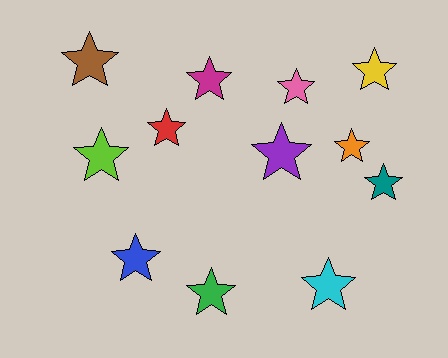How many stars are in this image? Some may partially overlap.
There are 12 stars.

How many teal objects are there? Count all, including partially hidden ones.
There is 1 teal object.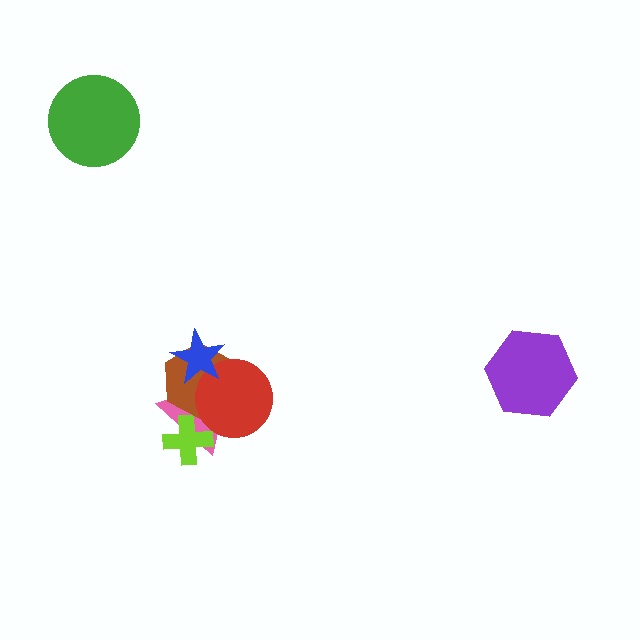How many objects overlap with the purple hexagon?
0 objects overlap with the purple hexagon.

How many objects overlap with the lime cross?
1 object overlaps with the lime cross.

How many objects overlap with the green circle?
0 objects overlap with the green circle.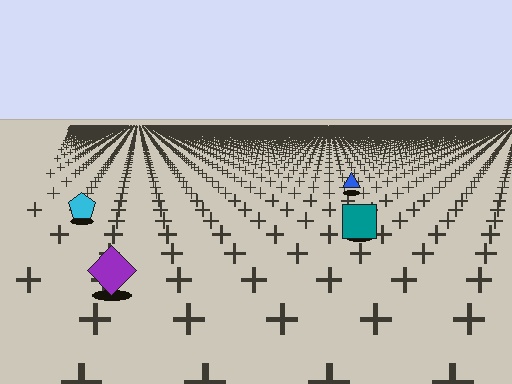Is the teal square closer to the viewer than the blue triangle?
Yes. The teal square is closer — you can tell from the texture gradient: the ground texture is coarser near it.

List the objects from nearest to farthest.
From nearest to farthest: the purple diamond, the teal square, the cyan pentagon, the blue triangle.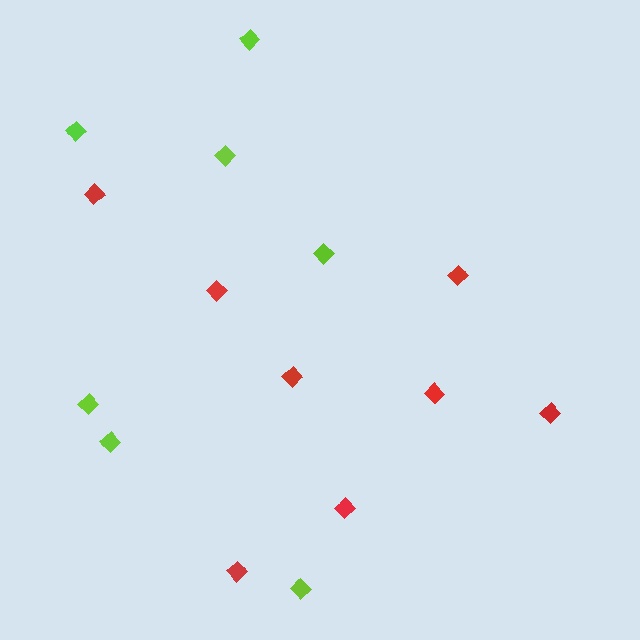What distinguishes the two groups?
There are 2 groups: one group of red diamonds (8) and one group of lime diamonds (7).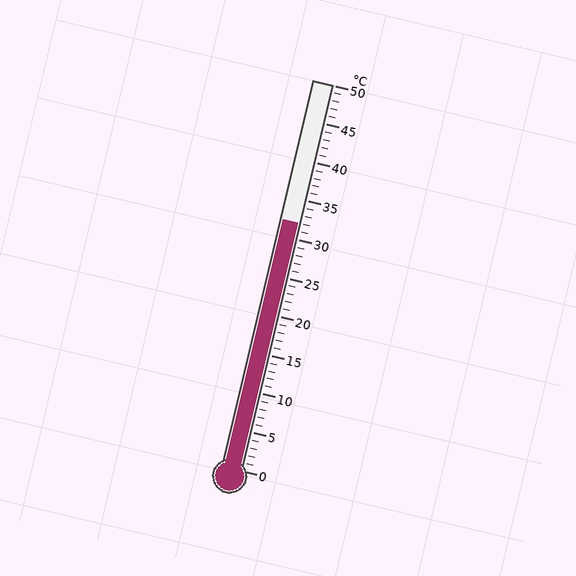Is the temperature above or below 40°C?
The temperature is below 40°C.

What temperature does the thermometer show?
The thermometer shows approximately 32°C.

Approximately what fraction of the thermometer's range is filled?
The thermometer is filled to approximately 65% of its range.